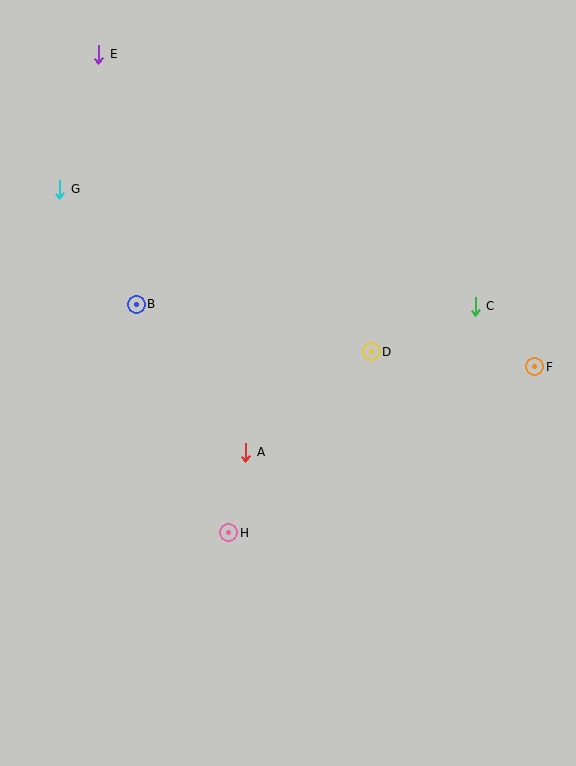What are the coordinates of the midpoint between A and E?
The midpoint between A and E is at (172, 253).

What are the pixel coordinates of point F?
Point F is at (535, 367).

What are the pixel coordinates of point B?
Point B is at (136, 304).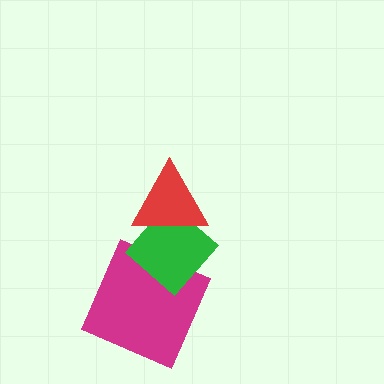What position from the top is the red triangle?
The red triangle is 1st from the top.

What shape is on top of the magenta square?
The green diamond is on top of the magenta square.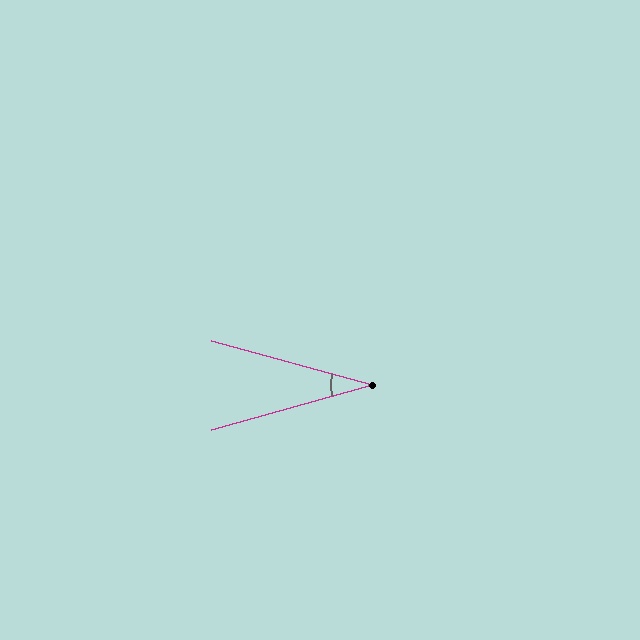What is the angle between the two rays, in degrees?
Approximately 31 degrees.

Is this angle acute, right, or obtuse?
It is acute.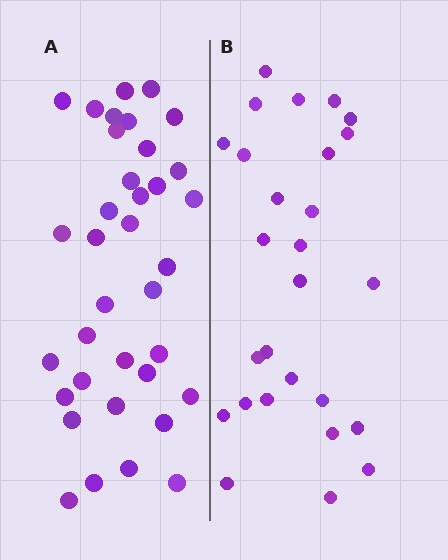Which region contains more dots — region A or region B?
Region A (the left region) has more dots.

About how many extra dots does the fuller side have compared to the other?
Region A has roughly 8 or so more dots than region B.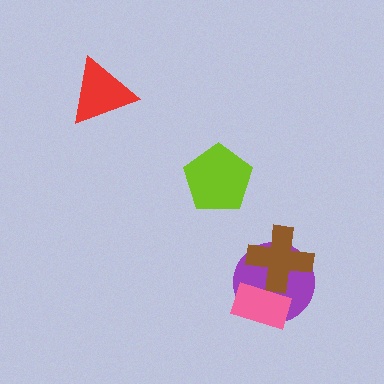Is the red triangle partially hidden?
No, no other shape covers it.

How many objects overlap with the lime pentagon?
0 objects overlap with the lime pentagon.